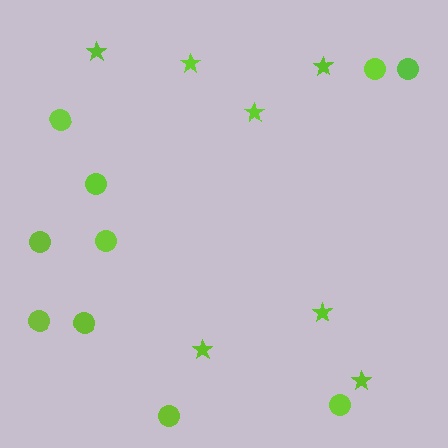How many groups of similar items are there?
There are 2 groups: one group of stars (7) and one group of circles (10).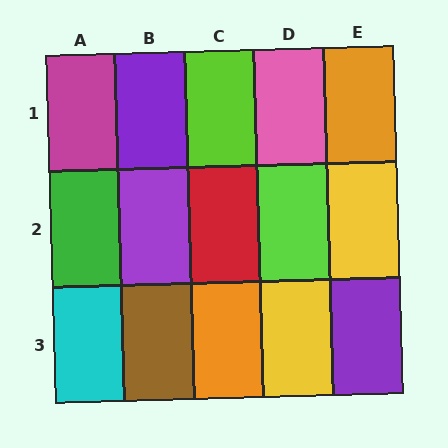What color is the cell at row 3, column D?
Yellow.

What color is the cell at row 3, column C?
Orange.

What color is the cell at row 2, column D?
Lime.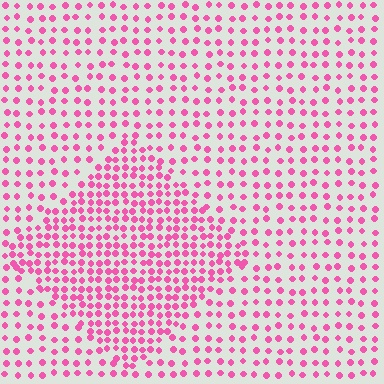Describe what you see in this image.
The image contains small pink elements arranged at two different densities. A diamond-shaped region is visible where the elements are more densely packed than the surrounding area.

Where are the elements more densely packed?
The elements are more densely packed inside the diamond boundary.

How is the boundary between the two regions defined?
The boundary is defined by a change in element density (approximately 1.9x ratio). All elements are the same color, size, and shape.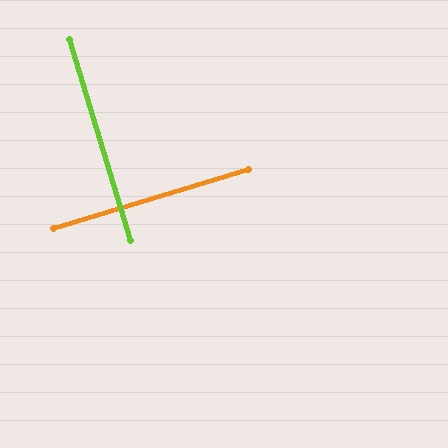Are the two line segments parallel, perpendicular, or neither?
Perpendicular — they meet at approximately 90°.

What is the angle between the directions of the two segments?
Approximately 90 degrees.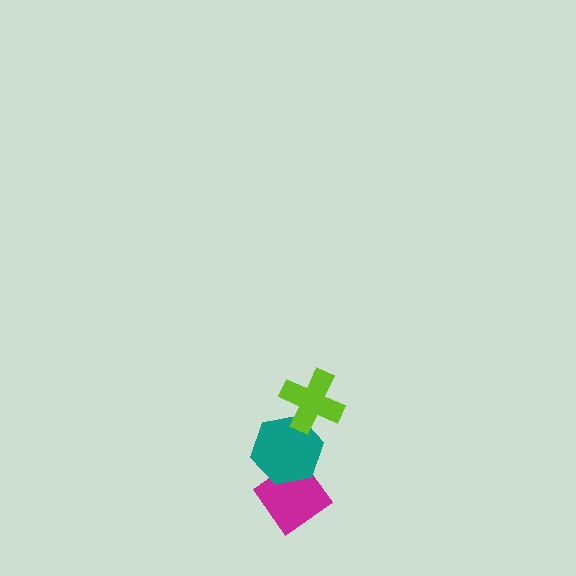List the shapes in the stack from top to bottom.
From top to bottom: the lime cross, the teal hexagon, the magenta diamond.